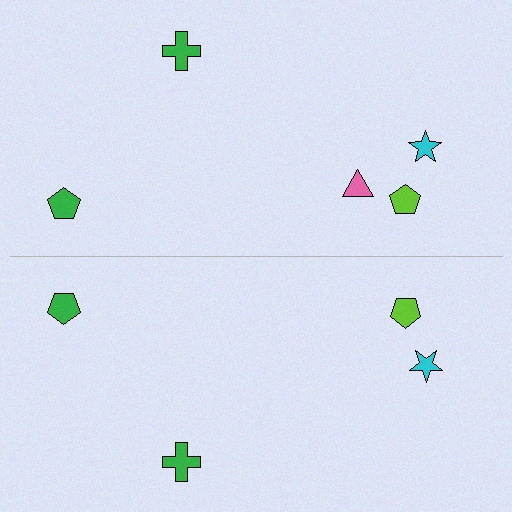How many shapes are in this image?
There are 9 shapes in this image.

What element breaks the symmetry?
A pink triangle is missing from the bottom side.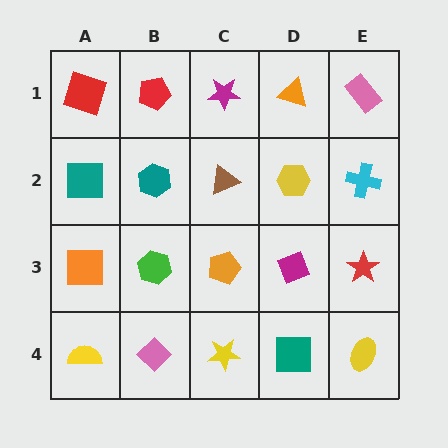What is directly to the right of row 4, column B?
A yellow star.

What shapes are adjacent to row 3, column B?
A teal hexagon (row 2, column B), a pink diamond (row 4, column B), an orange square (row 3, column A), an orange pentagon (row 3, column C).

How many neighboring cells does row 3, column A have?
3.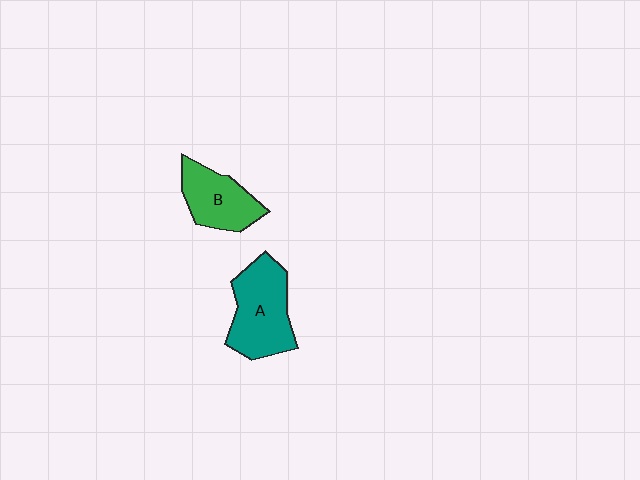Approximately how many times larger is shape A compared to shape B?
Approximately 1.3 times.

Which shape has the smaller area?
Shape B (green).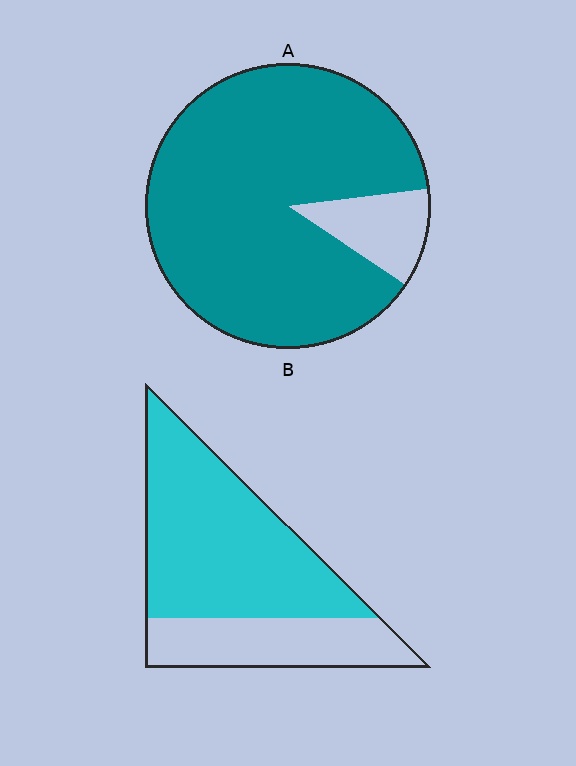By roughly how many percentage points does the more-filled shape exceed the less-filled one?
By roughly 20 percentage points (A over B).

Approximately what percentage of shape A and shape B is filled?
A is approximately 90% and B is approximately 70%.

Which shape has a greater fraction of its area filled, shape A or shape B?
Shape A.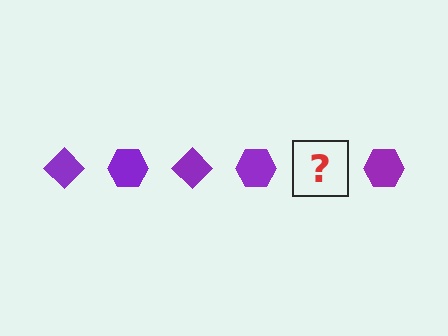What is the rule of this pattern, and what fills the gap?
The rule is that the pattern cycles through diamond, hexagon shapes in purple. The gap should be filled with a purple diamond.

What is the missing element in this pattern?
The missing element is a purple diamond.